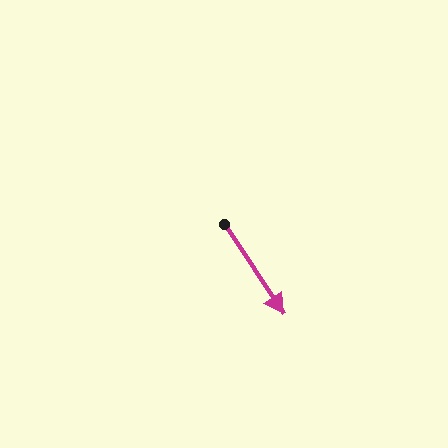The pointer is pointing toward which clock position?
Roughly 5 o'clock.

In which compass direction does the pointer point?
Southeast.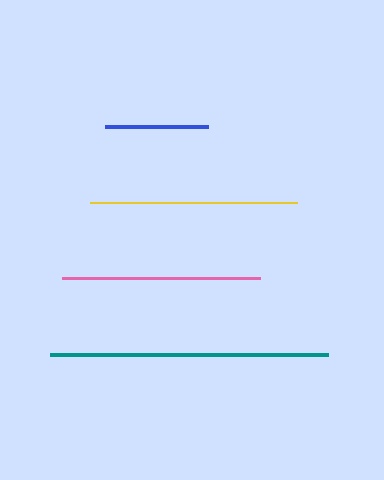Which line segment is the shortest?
The blue line is the shortest at approximately 103 pixels.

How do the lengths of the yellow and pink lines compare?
The yellow and pink lines are approximately the same length.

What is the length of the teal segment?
The teal segment is approximately 278 pixels long.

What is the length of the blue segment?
The blue segment is approximately 103 pixels long.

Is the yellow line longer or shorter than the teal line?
The teal line is longer than the yellow line.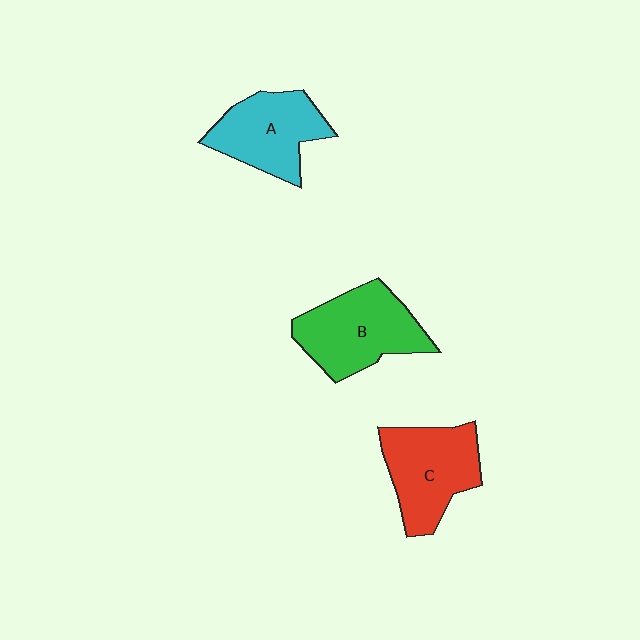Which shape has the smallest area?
Shape A (cyan).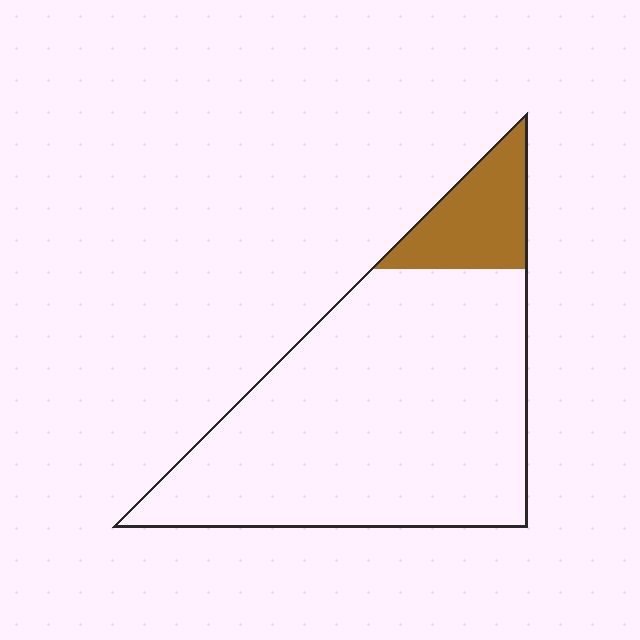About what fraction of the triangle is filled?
About one eighth (1/8).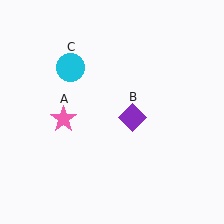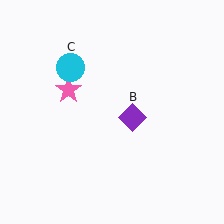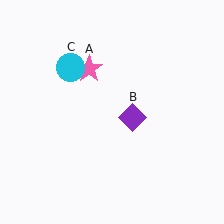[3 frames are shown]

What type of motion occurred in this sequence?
The pink star (object A) rotated clockwise around the center of the scene.